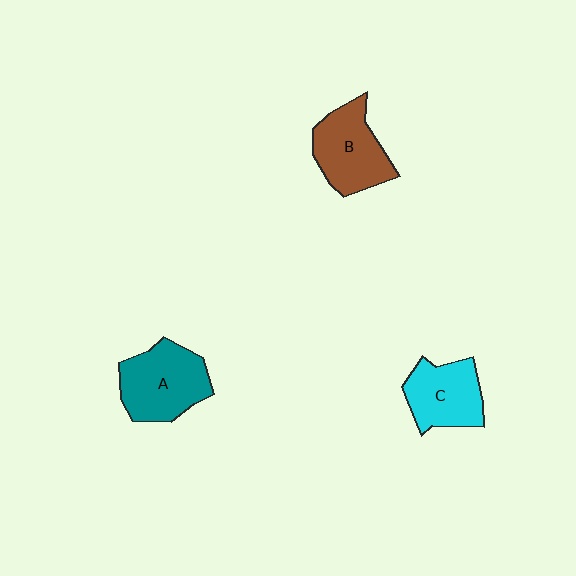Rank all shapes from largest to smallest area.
From largest to smallest: A (teal), B (brown), C (cyan).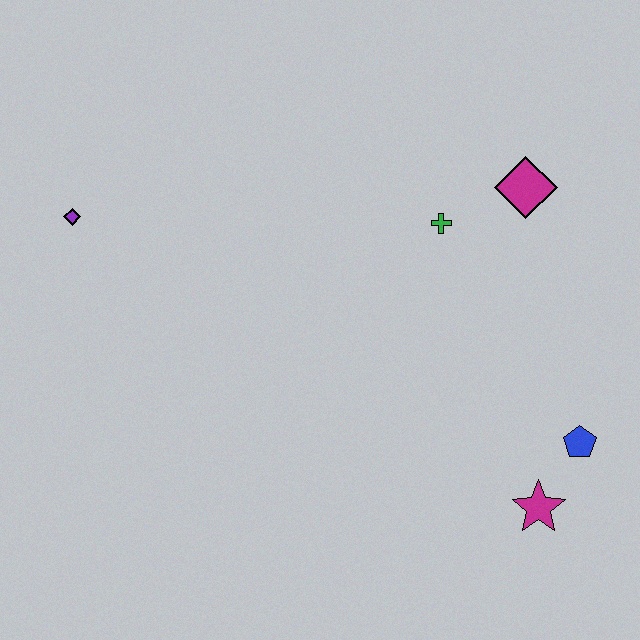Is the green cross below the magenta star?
No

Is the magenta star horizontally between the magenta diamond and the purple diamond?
No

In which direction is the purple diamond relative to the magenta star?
The purple diamond is to the left of the magenta star.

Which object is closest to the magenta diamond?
The green cross is closest to the magenta diamond.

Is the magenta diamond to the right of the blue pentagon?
No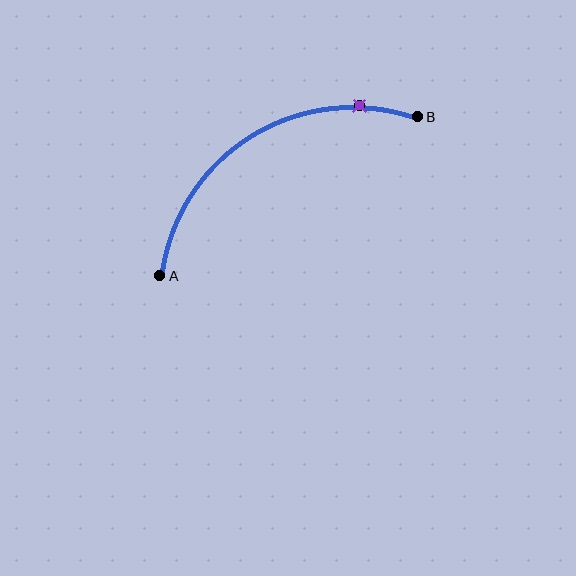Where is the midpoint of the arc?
The arc midpoint is the point on the curve farthest from the straight line joining A and B. It sits above that line.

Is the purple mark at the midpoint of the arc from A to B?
No. The purple mark lies on the arc but is closer to endpoint B. The arc midpoint would be at the point on the curve equidistant along the arc from both A and B.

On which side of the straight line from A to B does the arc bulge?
The arc bulges above the straight line connecting A and B.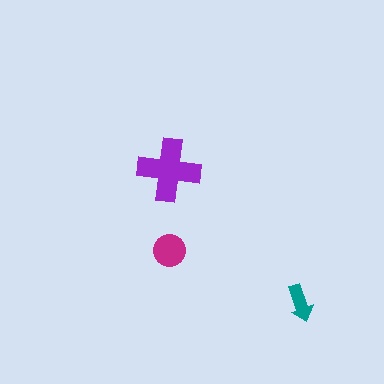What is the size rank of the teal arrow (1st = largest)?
3rd.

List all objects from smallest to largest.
The teal arrow, the magenta circle, the purple cross.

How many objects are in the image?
There are 3 objects in the image.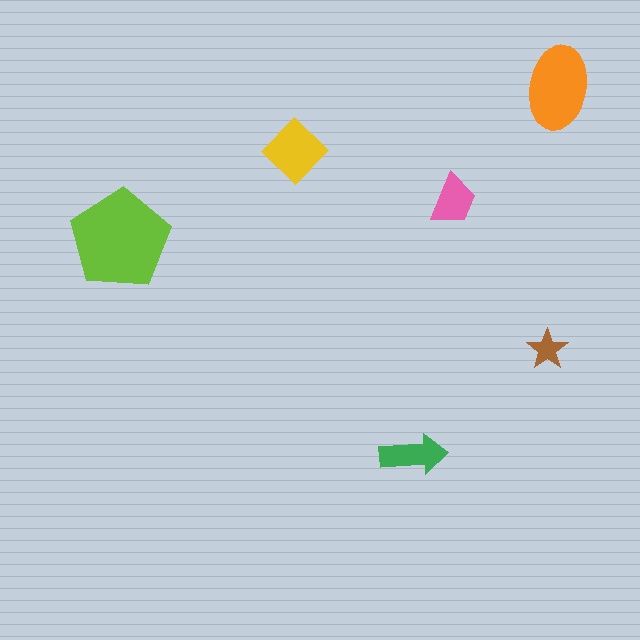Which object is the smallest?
The brown star.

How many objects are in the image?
There are 6 objects in the image.